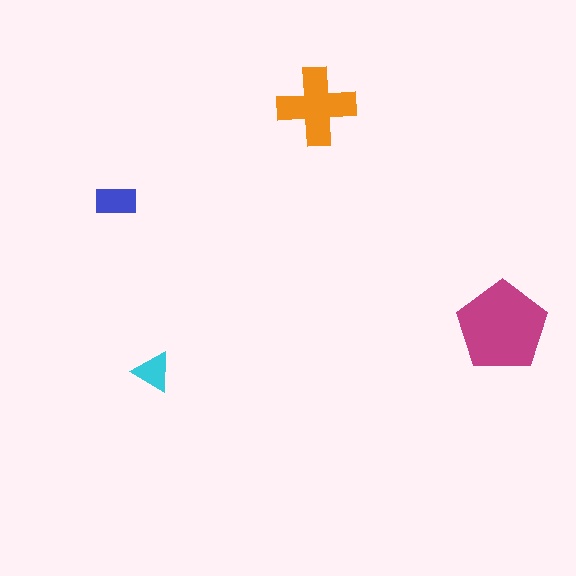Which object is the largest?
The magenta pentagon.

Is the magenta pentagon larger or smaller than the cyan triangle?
Larger.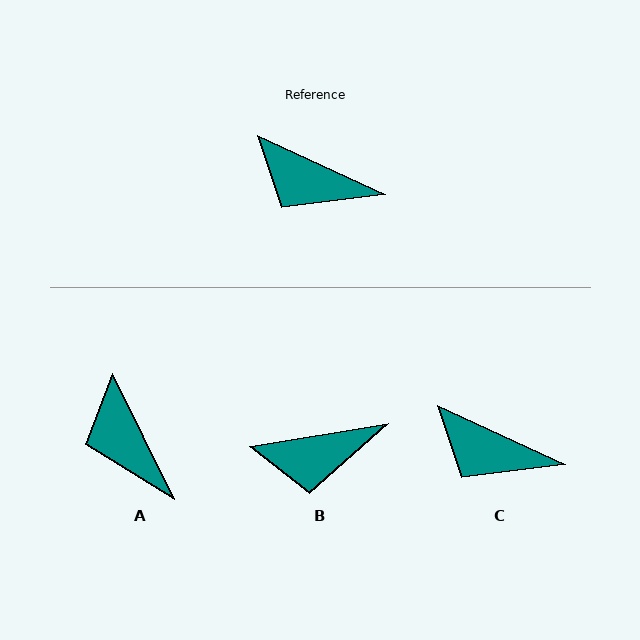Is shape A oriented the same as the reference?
No, it is off by about 39 degrees.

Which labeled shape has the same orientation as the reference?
C.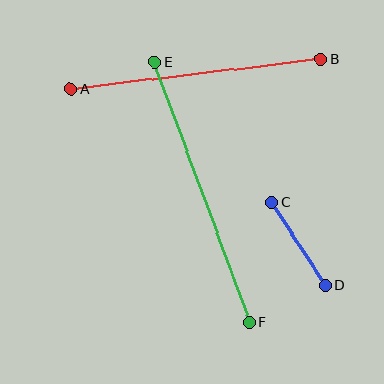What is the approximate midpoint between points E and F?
The midpoint is at approximately (202, 192) pixels.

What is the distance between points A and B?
The distance is approximately 251 pixels.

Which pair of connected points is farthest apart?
Points E and F are farthest apart.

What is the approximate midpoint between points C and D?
The midpoint is at approximately (298, 244) pixels.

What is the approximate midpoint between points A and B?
The midpoint is at approximately (196, 74) pixels.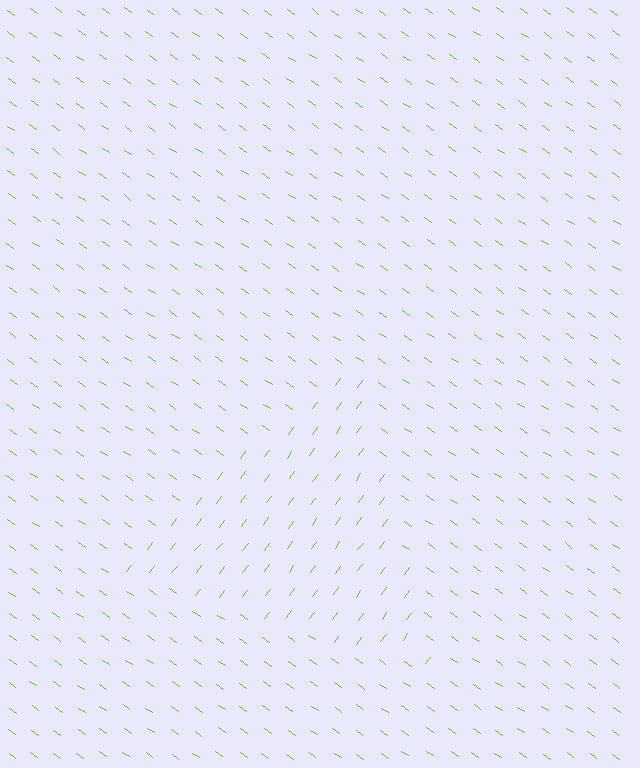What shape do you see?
I see a triangle.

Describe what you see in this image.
The image is filled with small lime line segments. A triangle region in the image has lines oriented differently from the surrounding lines, creating a visible texture boundary.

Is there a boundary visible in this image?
Yes, there is a texture boundary formed by a change in line orientation.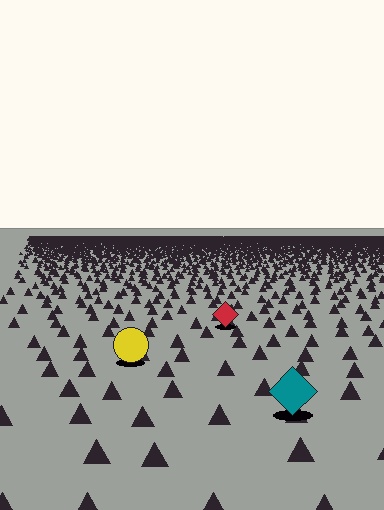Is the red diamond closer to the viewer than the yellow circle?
No. The yellow circle is closer — you can tell from the texture gradient: the ground texture is coarser near it.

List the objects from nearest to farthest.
From nearest to farthest: the teal diamond, the yellow circle, the red diamond.